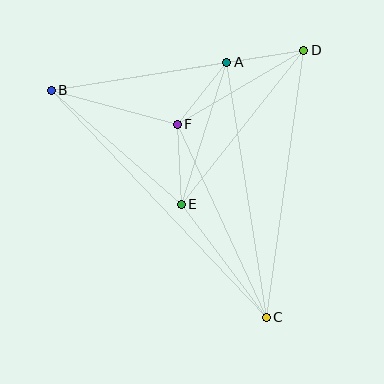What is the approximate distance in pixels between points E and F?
The distance between E and F is approximately 80 pixels.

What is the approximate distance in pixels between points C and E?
The distance between C and E is approximately 141 pixels.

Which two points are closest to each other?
Points A and D are closest to each other.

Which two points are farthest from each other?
Points B and C are farthest from each other.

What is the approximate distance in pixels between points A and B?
The distance between A and B is approximately 178 pixels.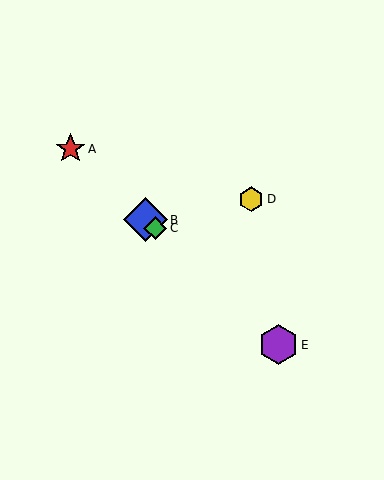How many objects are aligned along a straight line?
4 objects (A, B, C, E) are aligned along a straight line.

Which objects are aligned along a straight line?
Objects A, B, C, E are aligned along a straight line.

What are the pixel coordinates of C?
Object C is at (155, 228).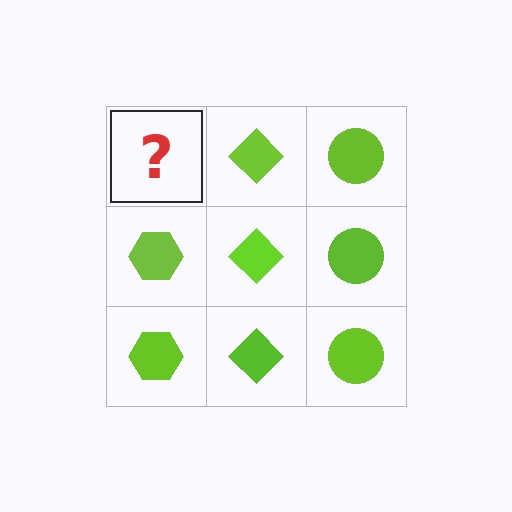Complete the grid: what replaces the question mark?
The question mark should be replaced with a lime hexagon.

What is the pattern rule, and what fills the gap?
The rule is that each column has a consistent shape. The gap should be filled with a lime hexagon.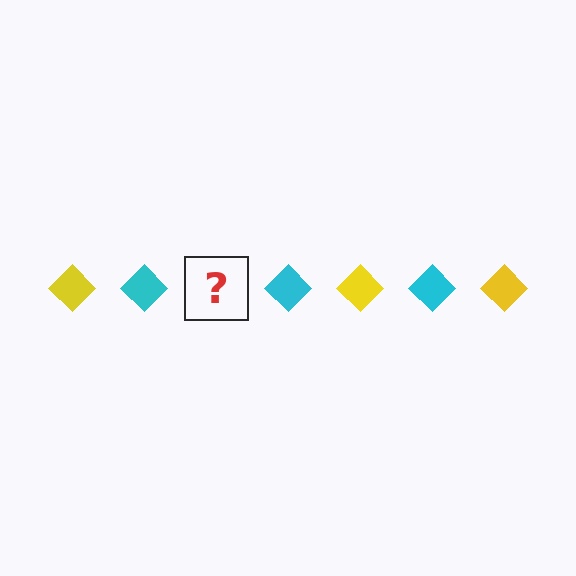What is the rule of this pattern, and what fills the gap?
The rule is that the pattern cycles through yellow, cyan diamonds. The gap should be filled with a yellow diamond.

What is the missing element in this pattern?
The missing element is a yellow diamond.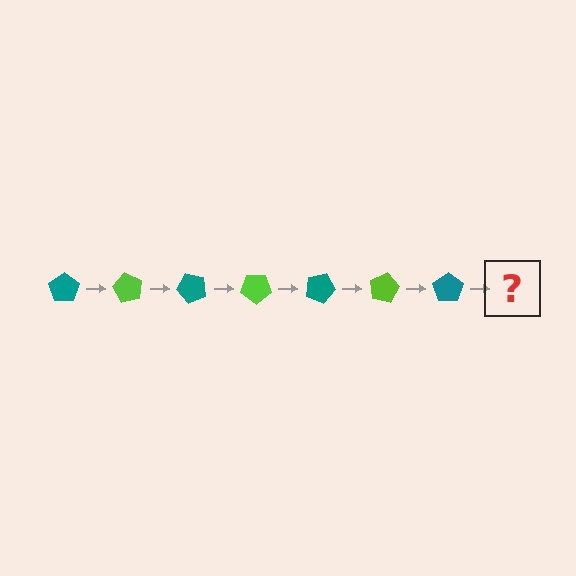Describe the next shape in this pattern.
It should be a lime pentagon, rotated 420 degrees from the start.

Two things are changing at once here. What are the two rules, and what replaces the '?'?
The two rules are that it rotates 60 degrees each step and the color cycles through teal and lime. The '?' should be a lime pentagon, rotated 420 degrees from the start.